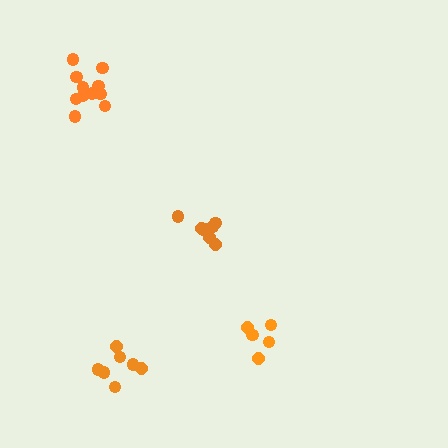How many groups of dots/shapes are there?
There are 4 groups.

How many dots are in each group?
Group 1: 8 dots, Group 2: 5 dots, Group 3: 11 dots, Group 4: 7 dots (31 total).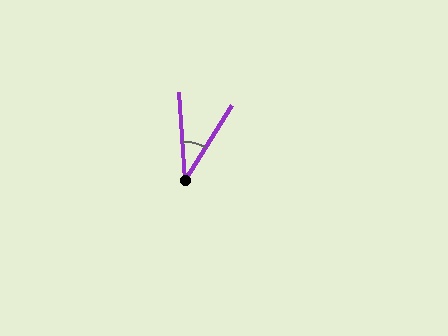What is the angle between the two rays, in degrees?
Approximately 35 degrees.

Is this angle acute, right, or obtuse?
It is acute.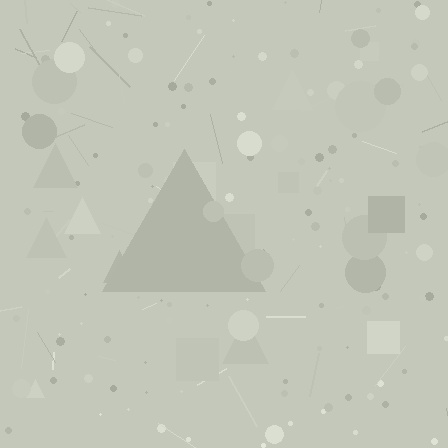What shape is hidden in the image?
A triangle is hidden in the image.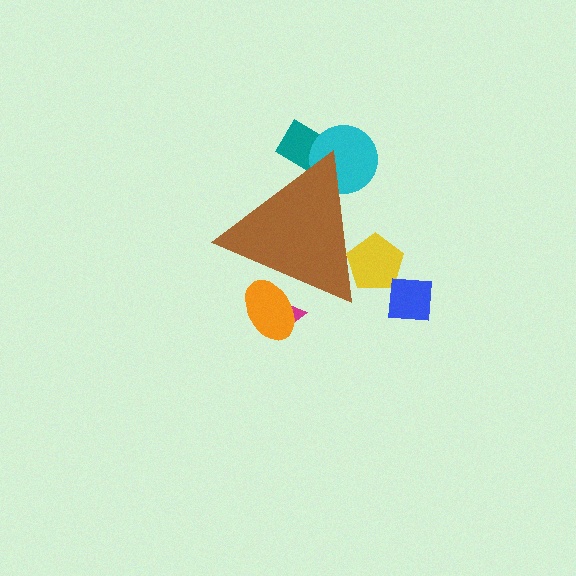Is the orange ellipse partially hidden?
Yes, the orange ellipse is partially hidden behind the brown triangle.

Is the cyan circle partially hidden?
Yes, the cyan circle is partially hidden behind the brown triangle.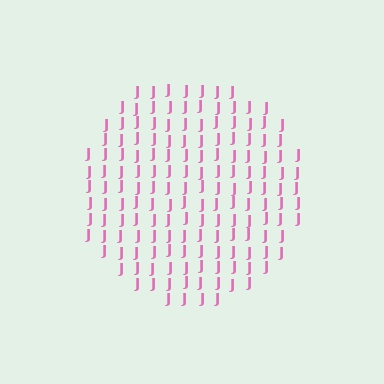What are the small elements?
The small elements are letter J's.